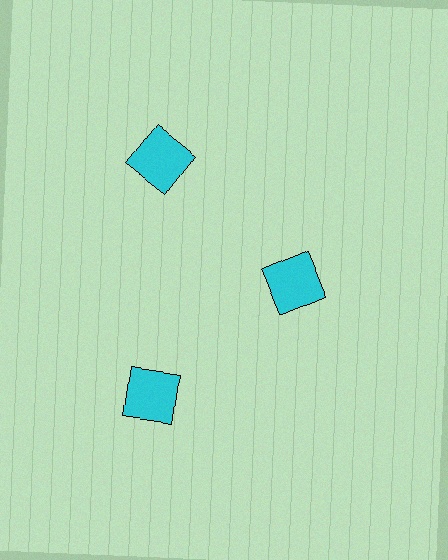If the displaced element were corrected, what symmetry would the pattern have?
It would have 3-fold rotational symmetry — the pattern would map onto itself every 120 degrees.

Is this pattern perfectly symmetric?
No. The 3 cyan squares are arranged in a ring, but one element near the 3 o'clock position is pulled inward toward the center, breaking the 3-fold rotational symmetry.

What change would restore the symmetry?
The symmetry would be restored by moving it outward, back onto the ring so that all 3 squares sit at equal angles and equal distance from the center.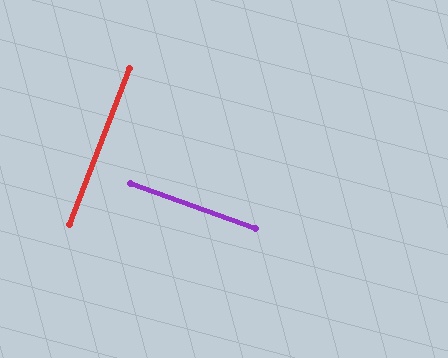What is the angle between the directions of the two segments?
Approximately 89 degrees.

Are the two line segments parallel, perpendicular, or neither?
Perpendicular — they meet at approximately 89°.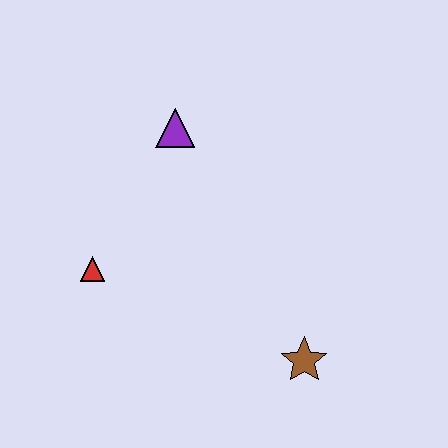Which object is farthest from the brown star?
The purple triangle is farthest from the brown star.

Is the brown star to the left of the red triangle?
No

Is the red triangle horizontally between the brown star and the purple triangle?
No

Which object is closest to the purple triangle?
The red triangle is closest to the purple triangle.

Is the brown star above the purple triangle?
No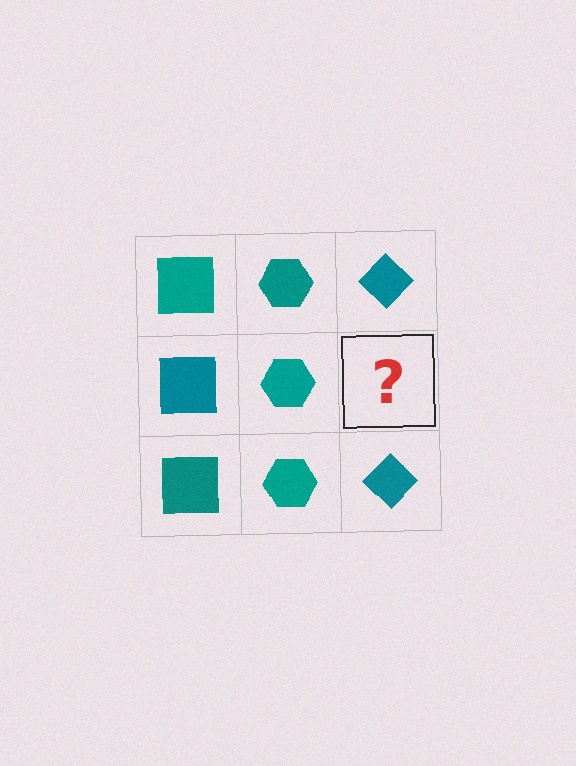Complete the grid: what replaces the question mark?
The question mark should be replaced with a teal diamond.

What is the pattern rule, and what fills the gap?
The rule is that each column has a consistent shape. The gap should be filled with a teal diamond.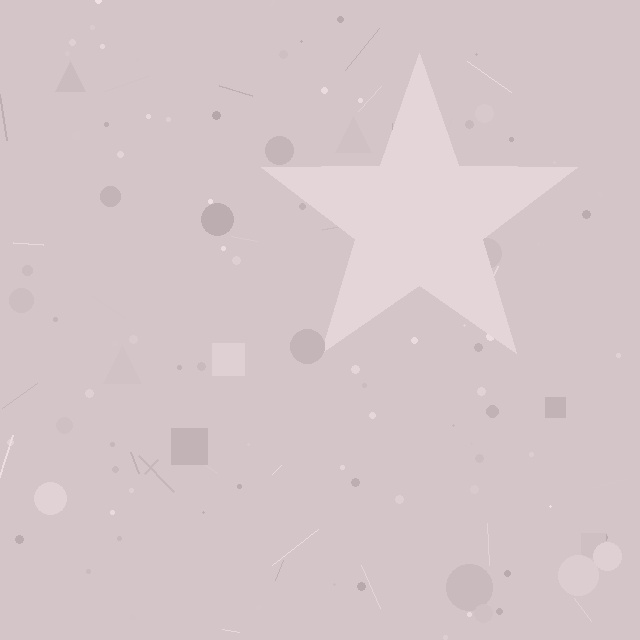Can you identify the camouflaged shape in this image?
The camouflaged shape is a star.